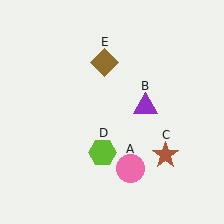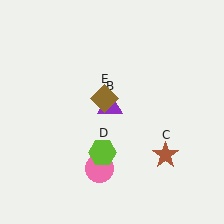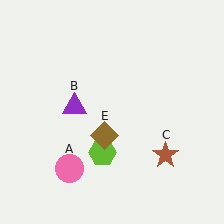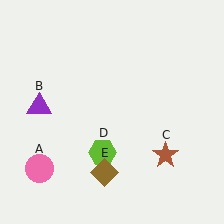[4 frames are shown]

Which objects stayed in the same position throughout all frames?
Brown star (object C) and lime hexagon (object D) remained stationary.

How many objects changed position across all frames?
3 objects changed position: pink circle (object A), purple triangle (object B), brown diamond (object E).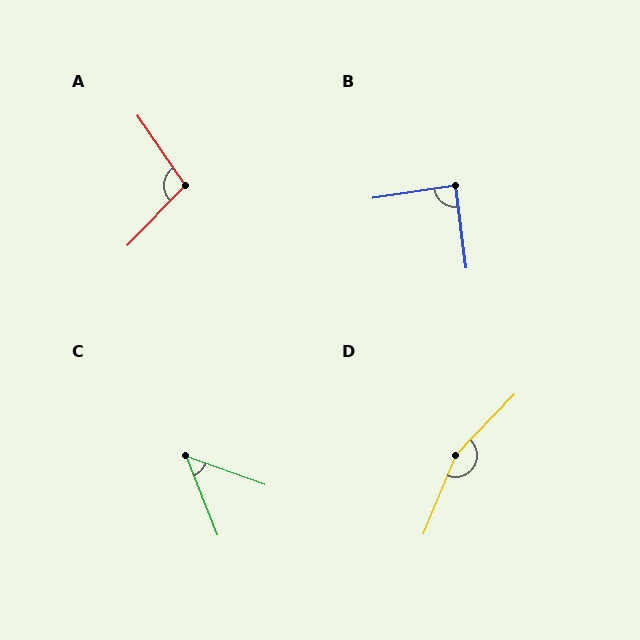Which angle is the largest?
D, at approximately 159 degrees.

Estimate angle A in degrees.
Approximately 102 degrees.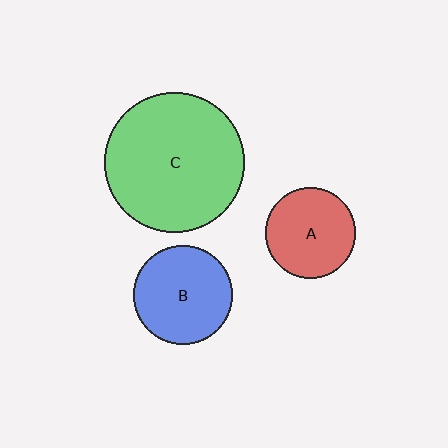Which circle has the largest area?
Circle C (green).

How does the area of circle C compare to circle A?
Approximately 2.4 times.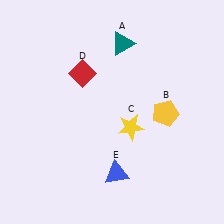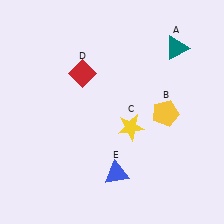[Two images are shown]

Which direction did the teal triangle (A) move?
The teal triangle (A) moved right.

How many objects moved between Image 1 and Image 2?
1 object moved between the two images.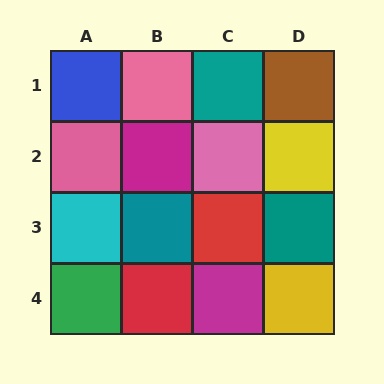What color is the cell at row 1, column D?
Brown.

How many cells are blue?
1 cell is blue.